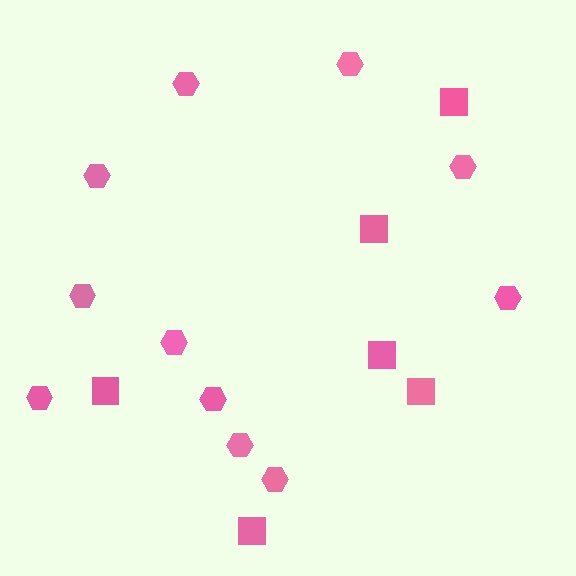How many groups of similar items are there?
There are 2 groups: one group of squares (6) and one group of hexagons (11).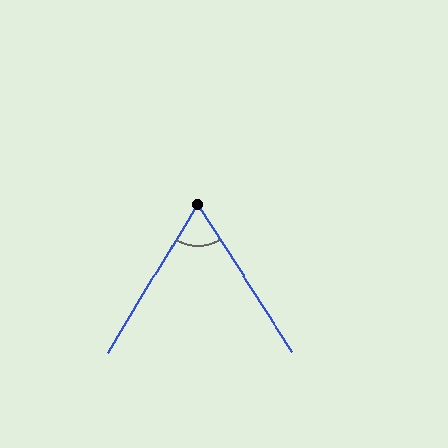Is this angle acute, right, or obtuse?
It is acute.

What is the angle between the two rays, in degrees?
Approximately 64 degrees.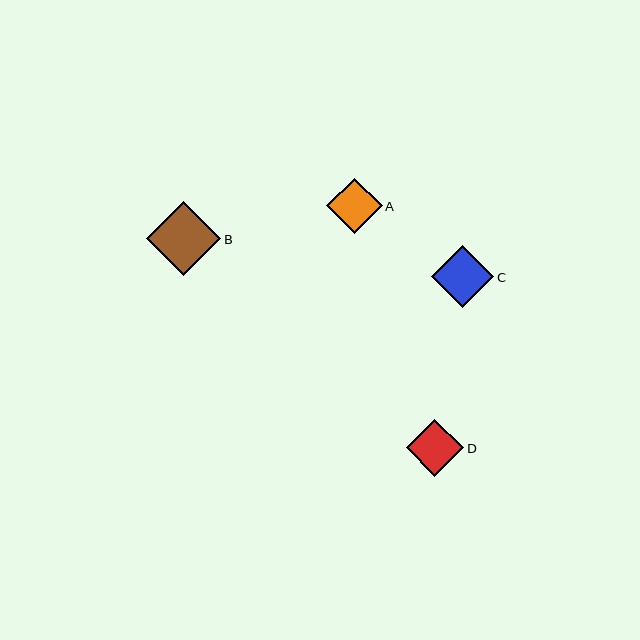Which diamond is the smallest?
Diamond A is the smallest with a size of approximately 55 pixels.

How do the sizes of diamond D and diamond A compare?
Diamond D and diamond A are approximately the same size.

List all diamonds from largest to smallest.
From largest to smallest: B, C, D, A.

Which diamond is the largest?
Diamond B is the largest with a size of approximately 75 pixels.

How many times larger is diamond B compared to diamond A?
Diamond B is approximately 1.4 times the size of diamond A.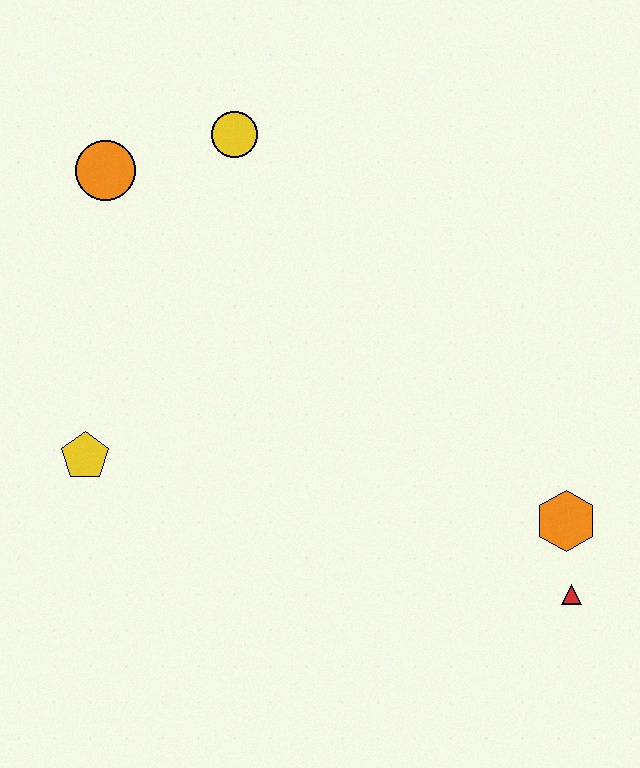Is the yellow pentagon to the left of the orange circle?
Yes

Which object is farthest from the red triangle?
The orange circle is farthest from the red triangle.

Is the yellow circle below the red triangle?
No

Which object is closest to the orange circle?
The yellow circle is closest to the orange circle.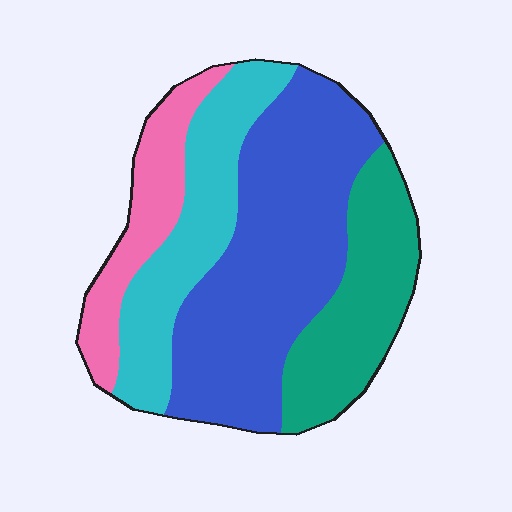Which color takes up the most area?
Blue, at roughly 45%.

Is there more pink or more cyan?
Cyan.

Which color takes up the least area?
Pink, at roughly 15%.